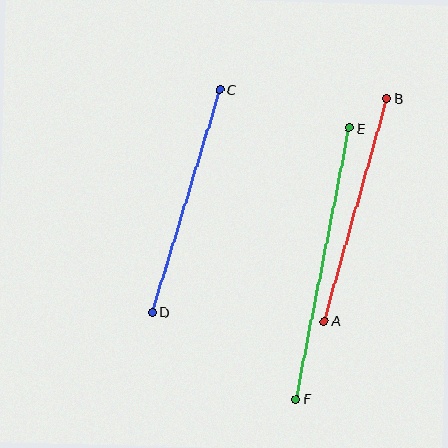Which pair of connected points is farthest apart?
Points E and F are farthest apart.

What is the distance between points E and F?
The distance is approximately 276 pixels.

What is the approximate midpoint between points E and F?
The midpoint is at approximately (323, 264) pixels.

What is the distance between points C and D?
The distance is approximately 233 pixels.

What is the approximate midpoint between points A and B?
The midpoint is at approximately (356, 210) pixels.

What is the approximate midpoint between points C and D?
The midpoint is at approximately (186, 201) pixels.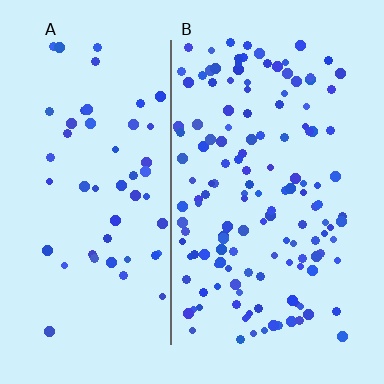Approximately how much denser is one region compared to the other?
Approximately 2.7× — region B over region A.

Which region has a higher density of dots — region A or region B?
B (the right).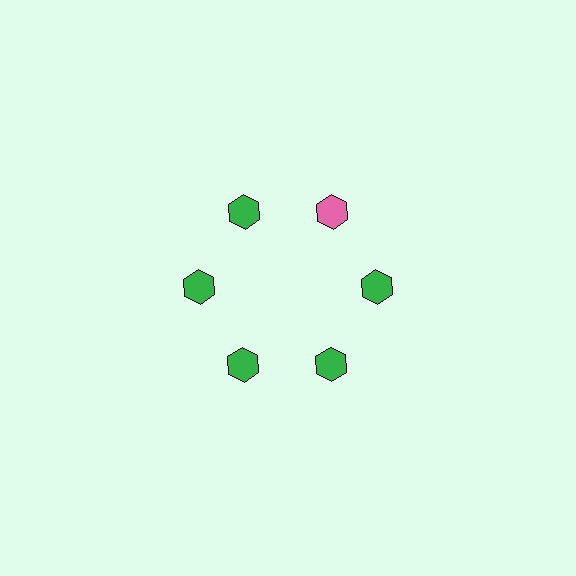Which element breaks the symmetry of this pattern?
The pink hexagon at roughly the 1 o'clock position breaks the symmetry. All other shapes are green hexagons.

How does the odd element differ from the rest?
It has a different color: pink instead of green.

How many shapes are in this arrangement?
There are 6 shapes arranged in a ring pattern.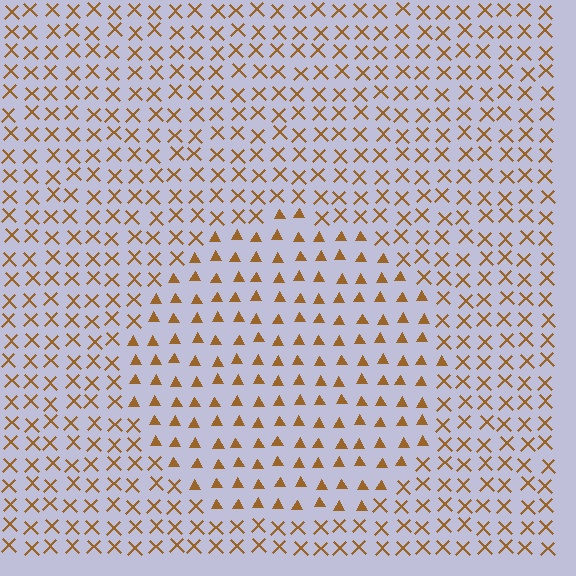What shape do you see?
I see a circle.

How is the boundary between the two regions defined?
The boundary is defined by a change in element shape: triangles inside vs. X marks outside. All elements share the same color and spacing.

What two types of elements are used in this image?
The image uses triangles inside the circle region and X marks outside it.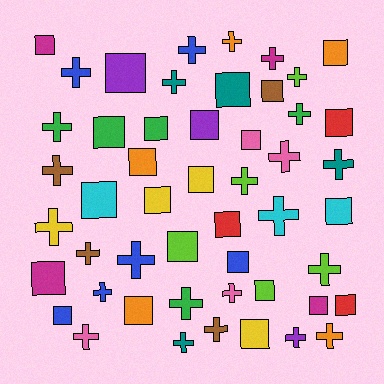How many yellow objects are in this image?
There are 4 yellow objects.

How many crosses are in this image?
There are 25 crosses.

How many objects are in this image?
There are 50 objects.